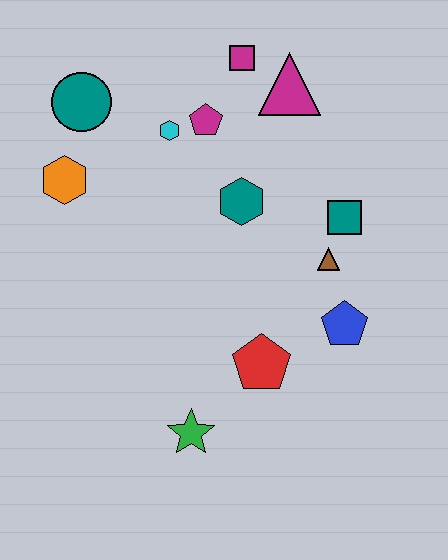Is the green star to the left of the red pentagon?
Yes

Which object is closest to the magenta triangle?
The magenta square is closest to the magenta triangle.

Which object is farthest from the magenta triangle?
The green star is farthest from the magenta triangle.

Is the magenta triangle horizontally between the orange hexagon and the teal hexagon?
No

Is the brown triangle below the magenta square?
Yes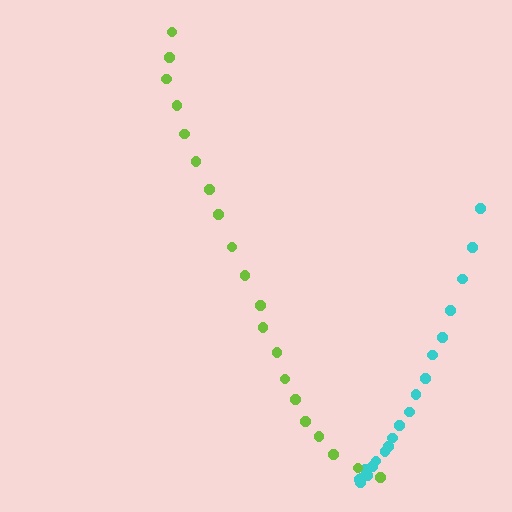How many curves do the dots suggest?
There are 2 distinct paths.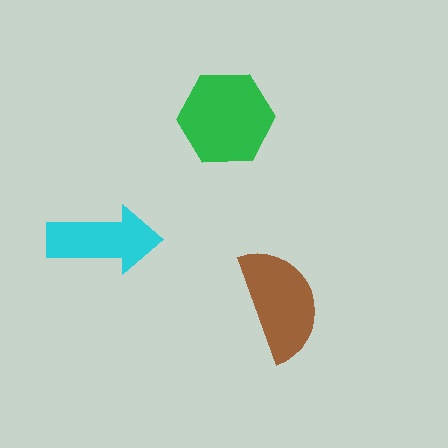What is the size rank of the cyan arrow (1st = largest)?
3rd.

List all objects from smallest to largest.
The cyan arrow, the brown semicircle, the green hexagon.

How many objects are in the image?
There are 3 objects in the image.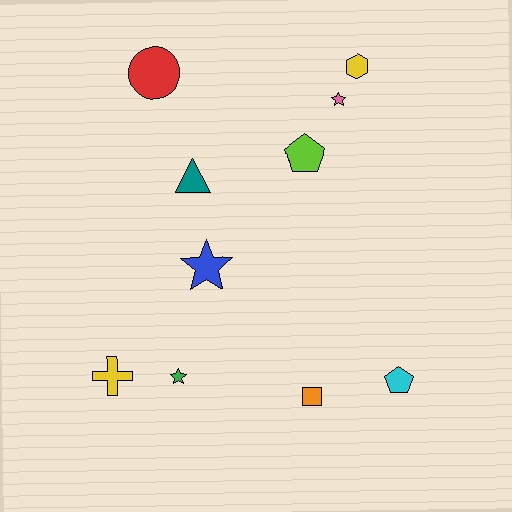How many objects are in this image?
There are 10 objects.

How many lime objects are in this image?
There is 1 lime object.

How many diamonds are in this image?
There are no diamonds.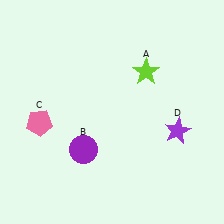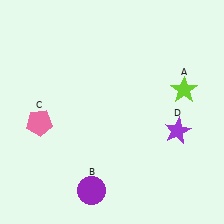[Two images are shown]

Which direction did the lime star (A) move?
The lime star (A) moved right.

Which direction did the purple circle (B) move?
The purple circle (B) moved down.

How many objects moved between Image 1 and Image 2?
2 objects moved between the two images.